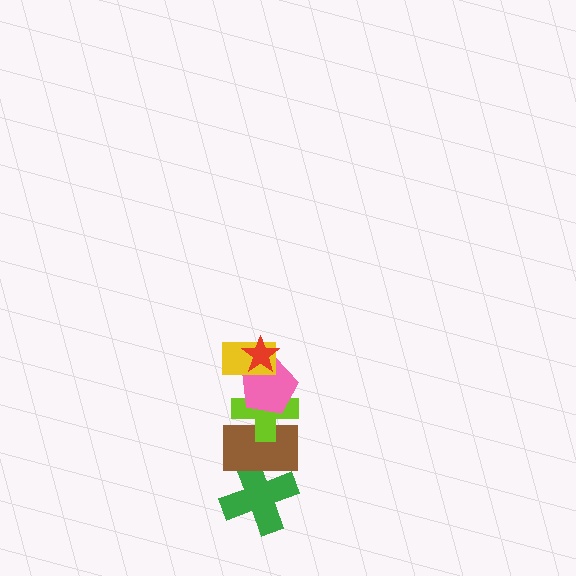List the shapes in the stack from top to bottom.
From top to bottom: the red star, the yellow rectangle, the pink pentagon, the lime cross, the brown rectangle, the green cross.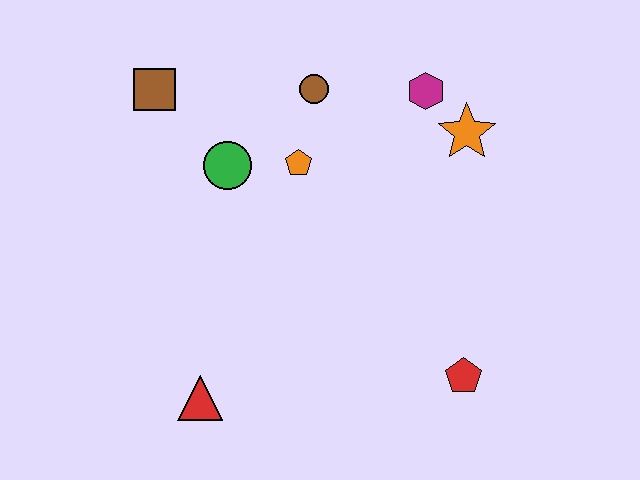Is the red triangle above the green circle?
No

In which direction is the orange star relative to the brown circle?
The orange star is to the right of the brown circle.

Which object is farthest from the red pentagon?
The brown square is farthest from the red pentagon.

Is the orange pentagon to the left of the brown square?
No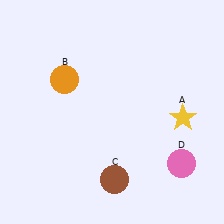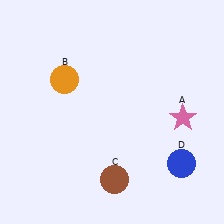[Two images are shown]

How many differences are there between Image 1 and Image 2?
There are 2 differences between the two images.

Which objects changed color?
A changed from yellow to pink. D changed from pink to blue.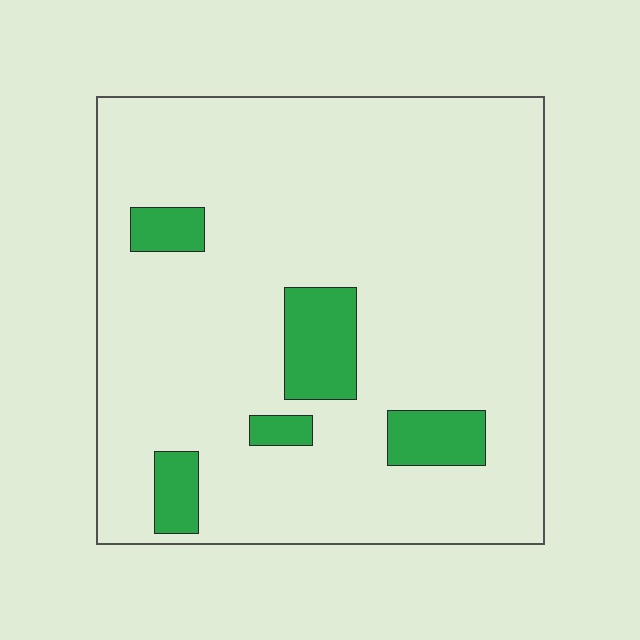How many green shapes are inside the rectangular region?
5.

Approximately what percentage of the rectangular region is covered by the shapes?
Approximately 10%.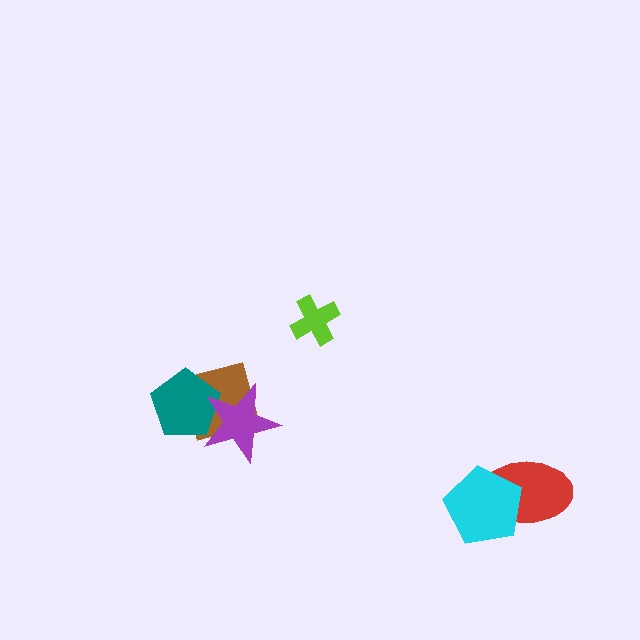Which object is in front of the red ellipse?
The cyan pentagon is in front of the red ellipse.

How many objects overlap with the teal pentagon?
2 objects overlap with the teal pentagon.